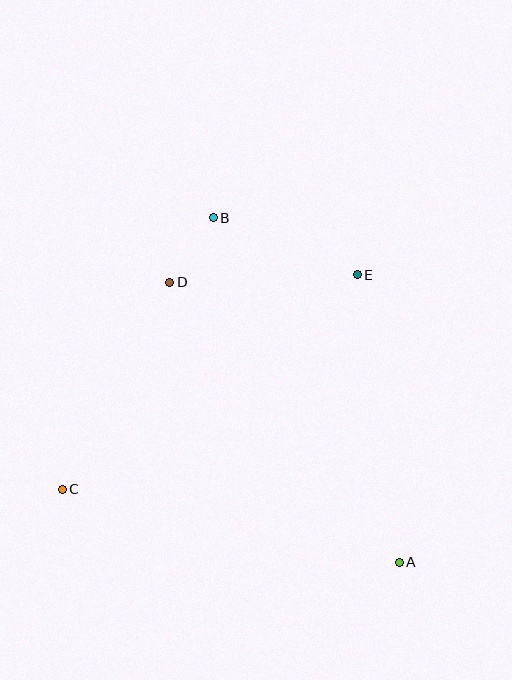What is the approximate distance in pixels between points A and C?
The distance between A and C is approximately 345 pixels.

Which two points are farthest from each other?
Points A and B are farthest from each other.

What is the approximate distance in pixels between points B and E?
The distance between B and E is approximately 155 pixels.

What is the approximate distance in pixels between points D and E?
The distance between D and E is approximately 187 pixels.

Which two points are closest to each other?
Points B and D are closest to each other.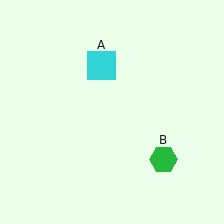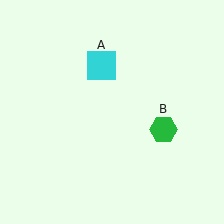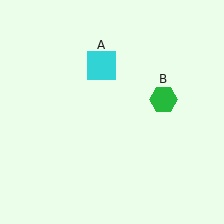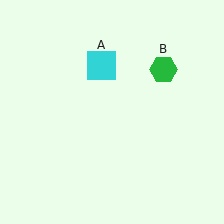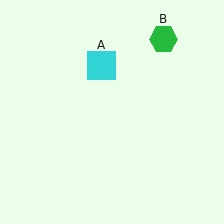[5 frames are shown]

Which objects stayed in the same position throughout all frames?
Cyan square (object A) remained stationary.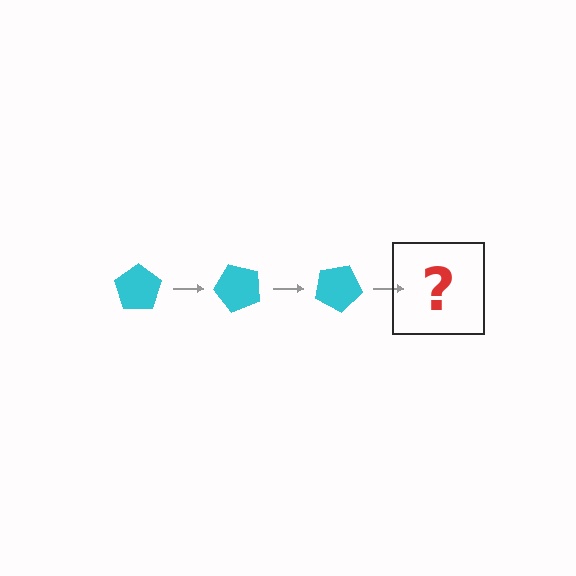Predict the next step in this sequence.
The next step is a cyan pentagon rotated 150 degrees.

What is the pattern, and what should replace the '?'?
The pattern is that the pentagon rotates 50 degrees each step. The '?' should be a cyan pentagon rotated 150 degrees.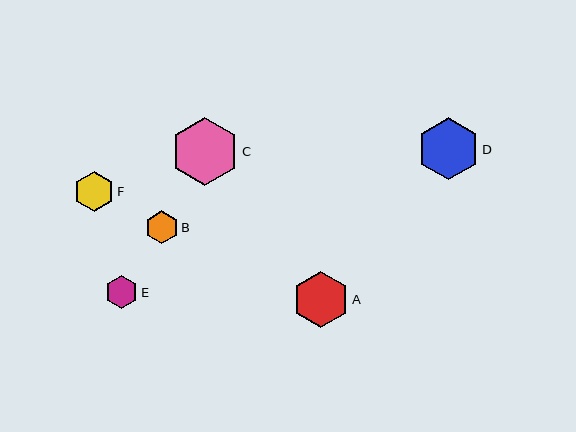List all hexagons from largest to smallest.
From largest to smallest: C, D, A, F, E, B.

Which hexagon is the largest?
Hexagon C is the largest with a size of approximately 68 pixels.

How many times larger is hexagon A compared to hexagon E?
Hexagon A is approximately 1.7 times the size of hexagon E.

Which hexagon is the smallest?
Hexagon B is the smallest with a size of approximately 33 pixels.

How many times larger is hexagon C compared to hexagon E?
Hexagon C is approximately 2.1 times the size of hexagon E.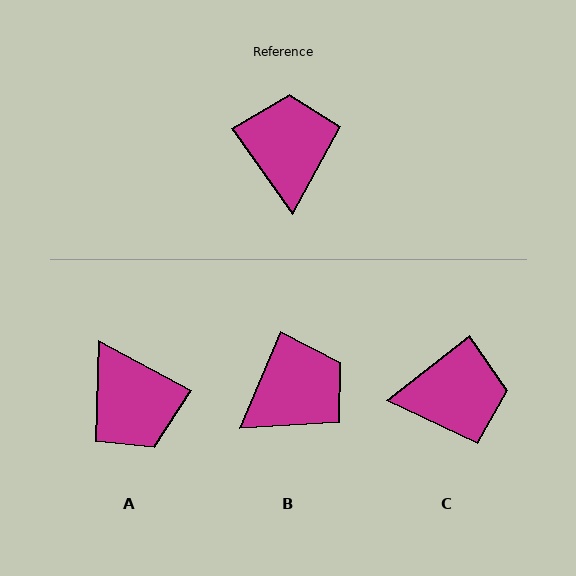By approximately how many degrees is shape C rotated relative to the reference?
Approximately 87 degrees clockwise.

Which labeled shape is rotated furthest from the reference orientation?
A, about 154 degrees away.